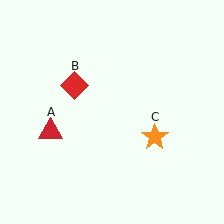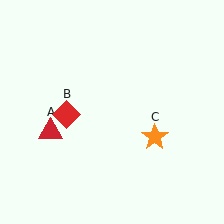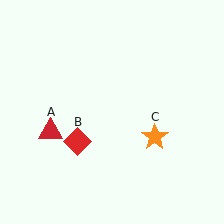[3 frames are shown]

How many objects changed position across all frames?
1 object changed position: red diamond (object B).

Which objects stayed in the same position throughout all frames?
Red triangle (object A) and orange star (object C) remained stationary.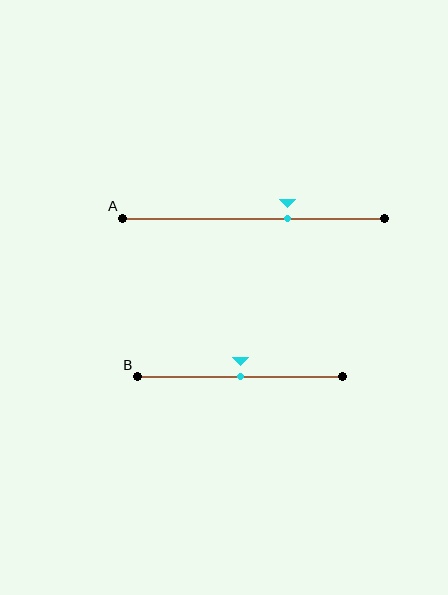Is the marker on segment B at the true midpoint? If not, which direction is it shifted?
Yes, the marker on segment B is at the true midpoint.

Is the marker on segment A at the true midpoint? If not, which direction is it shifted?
No, the marker on segment A is shifted to the right by about 13% of the segment length.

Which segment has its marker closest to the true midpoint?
Segment B has its marker closest to the true midpoint.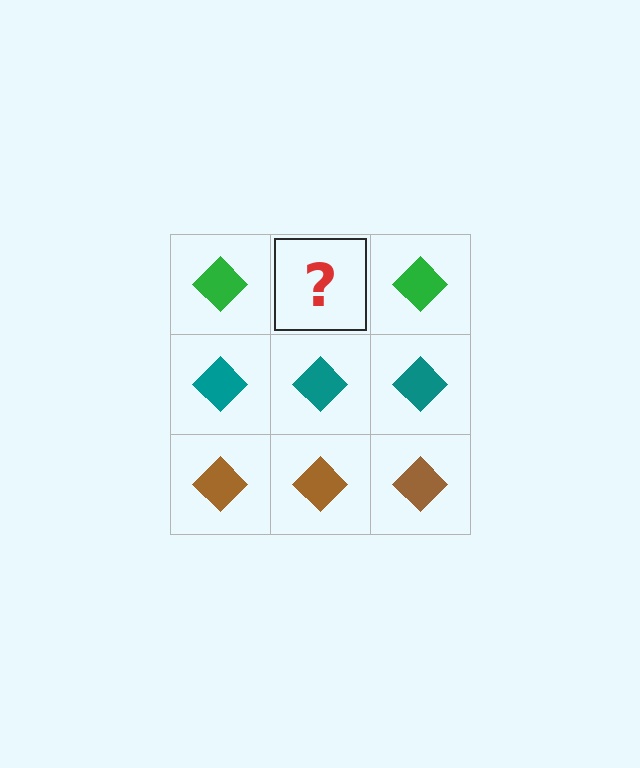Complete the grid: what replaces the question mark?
The question mark should be replaced with a green diamond.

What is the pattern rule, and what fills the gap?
The rule is that each row has a consistent color. The gap should be filled with a green diamond.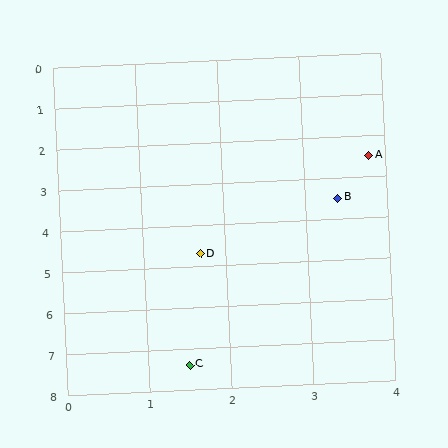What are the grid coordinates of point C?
Point C is at approximately (1.5, 7.4).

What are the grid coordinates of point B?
Point B is at approximately (3.4, 3.5).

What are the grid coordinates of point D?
Point D is at approximately (1.7, 4.7).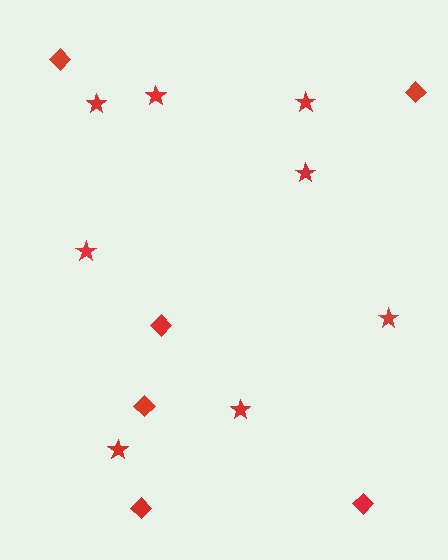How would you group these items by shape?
There are 2 groups: one group of diamonds (6) and one group of stars (8).